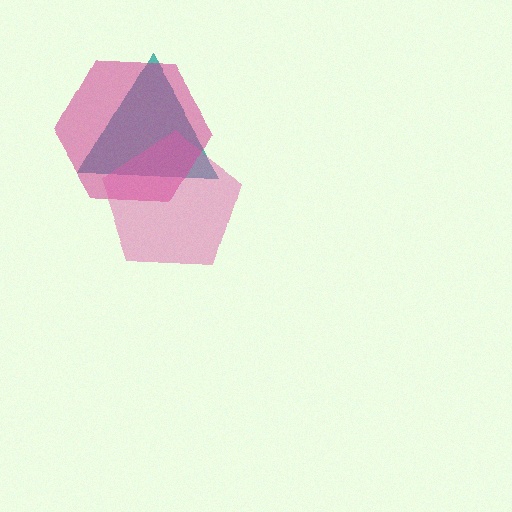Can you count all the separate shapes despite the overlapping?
Yes, there are 3 separate shapes.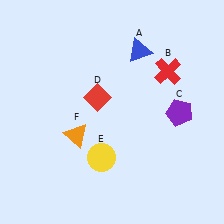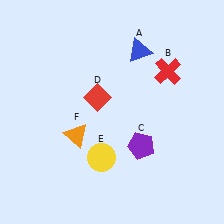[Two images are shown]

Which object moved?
The purple pentagon (C) moved left.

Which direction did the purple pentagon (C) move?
The purple pentagon (C) moved left.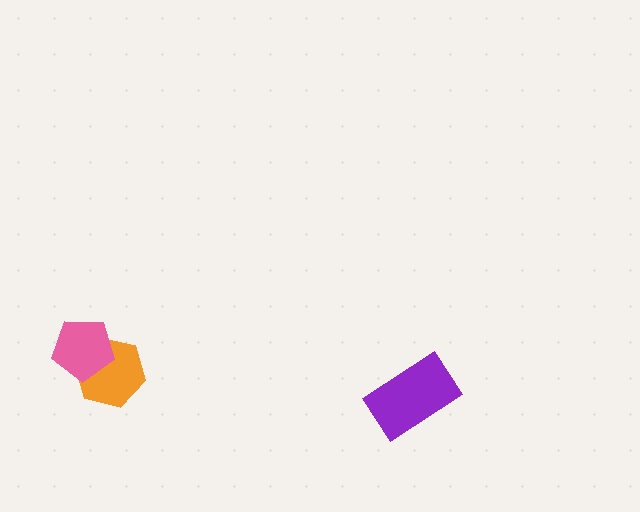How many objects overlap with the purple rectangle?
0 objects overlap with the purple rectangle.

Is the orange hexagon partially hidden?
Yes, it is partially covered by another shape.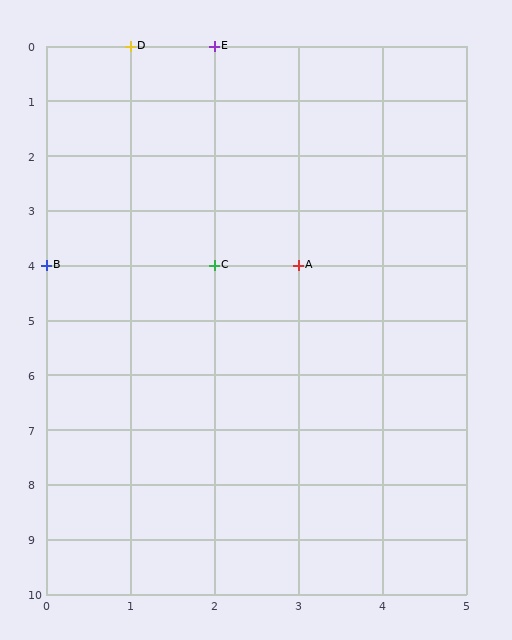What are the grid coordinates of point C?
Point C is at grid coordinates (2, 4).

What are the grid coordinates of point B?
Point B is at grid coordinates (0, 4).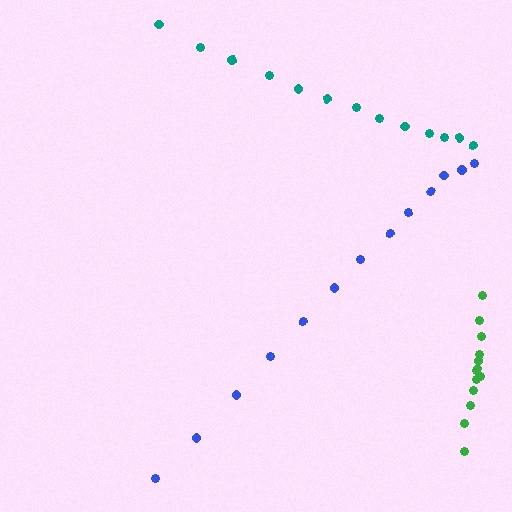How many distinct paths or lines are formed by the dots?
There are 3 distinct paths.